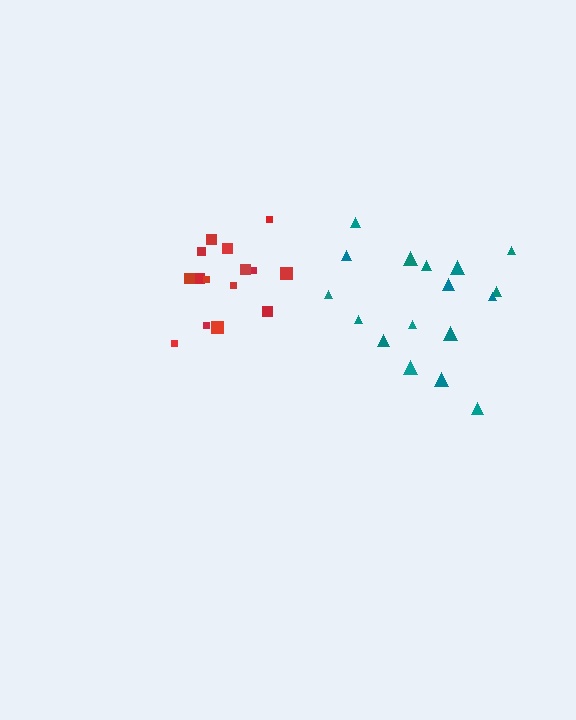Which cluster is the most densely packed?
Red.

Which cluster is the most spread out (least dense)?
Teal.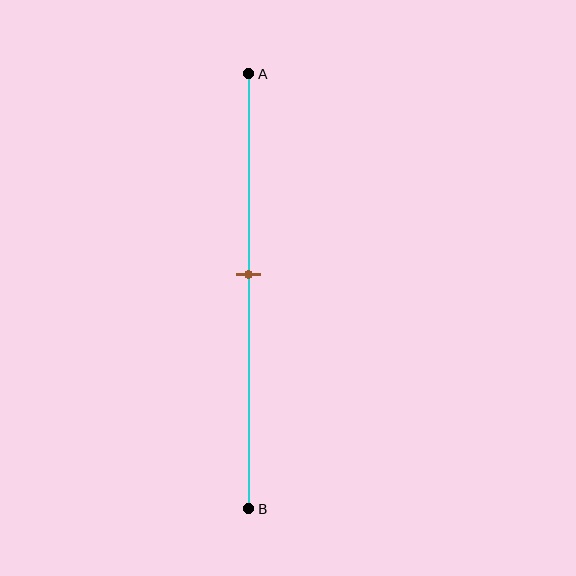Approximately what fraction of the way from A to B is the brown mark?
The brown mark is approximately 45% of the way from A to B.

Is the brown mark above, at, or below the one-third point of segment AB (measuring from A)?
The brown mark is below the one-third point of segment AB.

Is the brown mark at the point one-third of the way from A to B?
No, the mark is at about 45% from A, not at the 33% one-third point.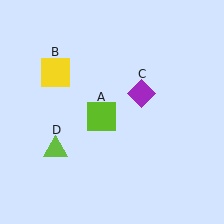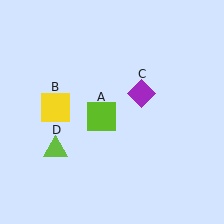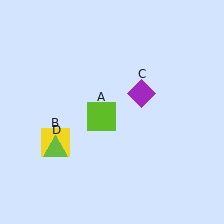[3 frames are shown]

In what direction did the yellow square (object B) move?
The yellow square (object B) moved down.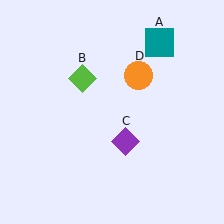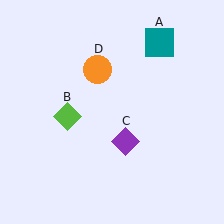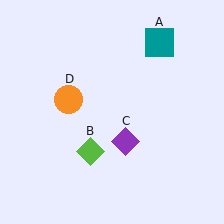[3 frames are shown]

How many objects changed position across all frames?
2 objects changed position: lime diamond (object B), orange circle (object D).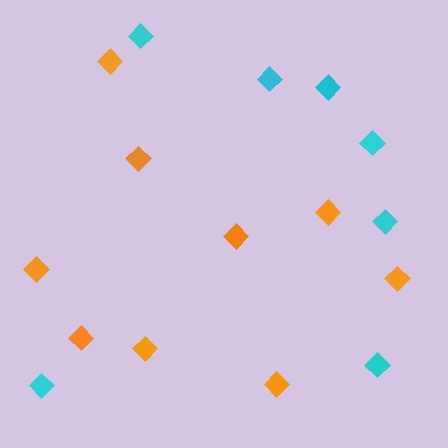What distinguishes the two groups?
There are 2 groups: one group of orange diamonds (9) and one group of cyan diamonds (7).